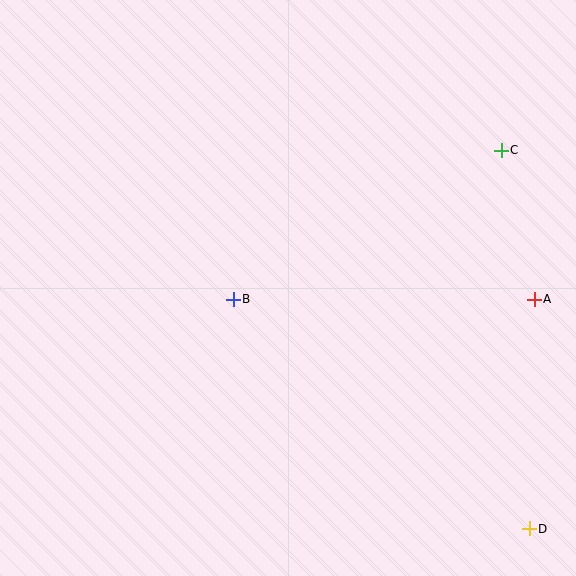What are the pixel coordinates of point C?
Point C is at (501, 150).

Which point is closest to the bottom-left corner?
Point B is closest to the bottom-left corner.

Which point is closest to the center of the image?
Point B at (233, 299) is closest to the center.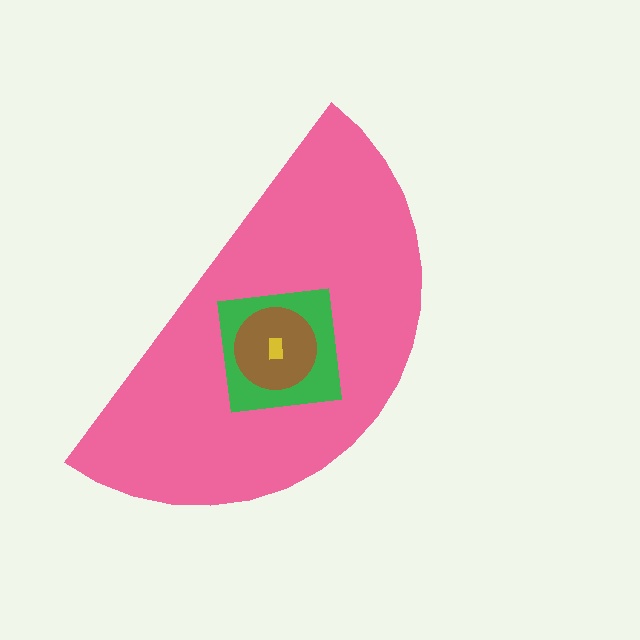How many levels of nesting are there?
4.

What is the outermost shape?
The pink semicircle.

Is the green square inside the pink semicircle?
Yes.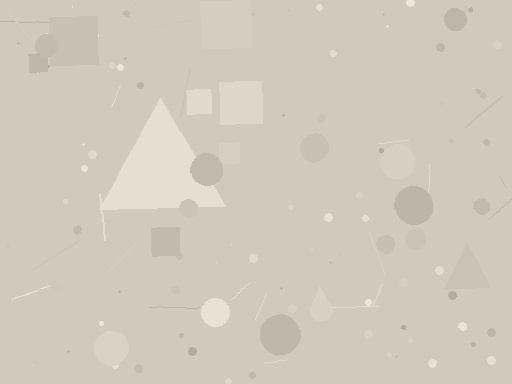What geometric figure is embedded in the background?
A triangle is embedded in the background.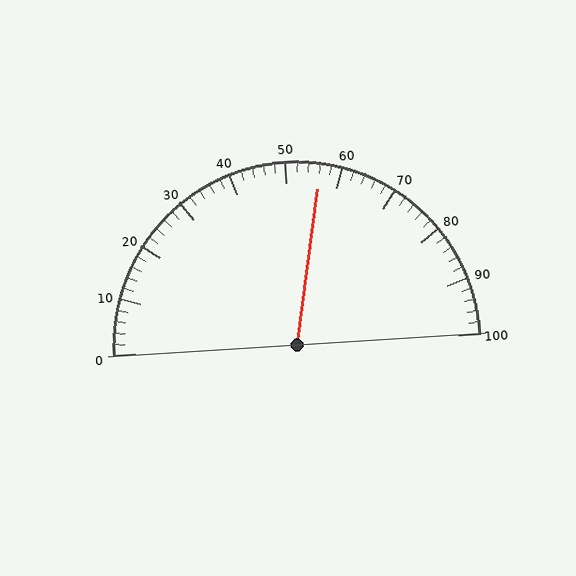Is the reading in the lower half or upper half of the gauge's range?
The reading is in the upper half of the range (0 to 100).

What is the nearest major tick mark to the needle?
The nearest major tick mark is 60.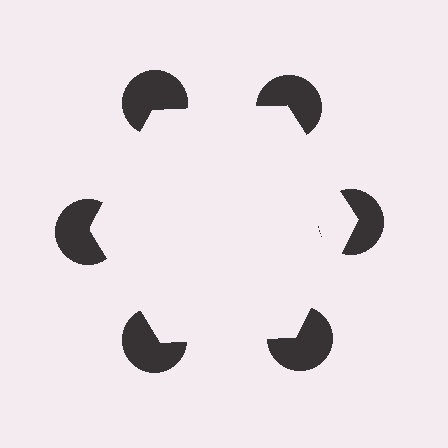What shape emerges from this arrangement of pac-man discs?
An illusory hexagon — its edges are inferred from the aligned wedge cuts in the pac-man discs, not physically drawn.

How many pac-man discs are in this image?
There are 6 — one at each vertex of the illusory hexagon.